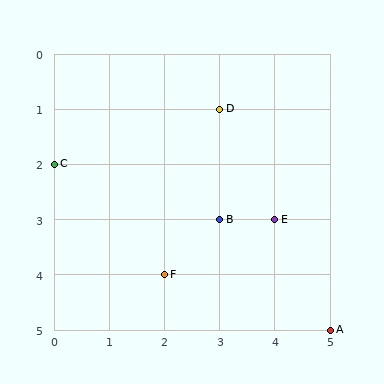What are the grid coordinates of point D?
Point D is at grid coordinates (3, 1).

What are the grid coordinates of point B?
Point B is at grid coordinates (3, 3).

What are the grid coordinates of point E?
Point E is at grid coordinates (4, 3).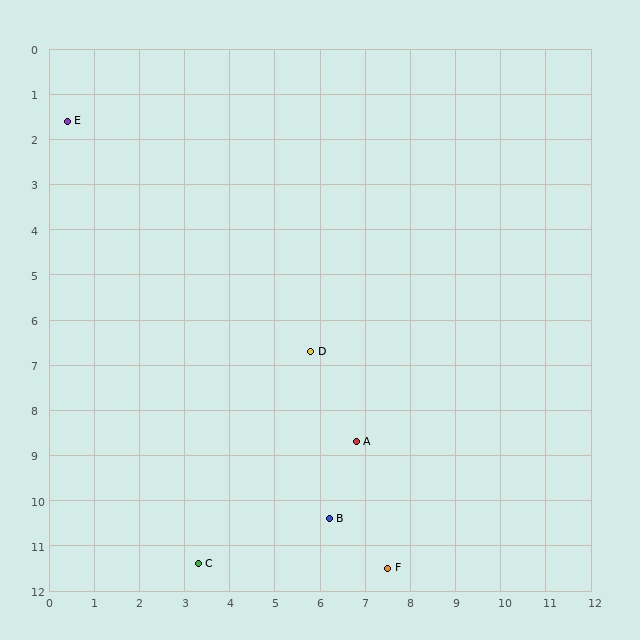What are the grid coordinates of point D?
Point D is at approximately (5.8, 6.7).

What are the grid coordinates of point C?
Point C is at approximately (3.3, 11.4).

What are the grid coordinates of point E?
Point E is at approximately (0.4, 1.6).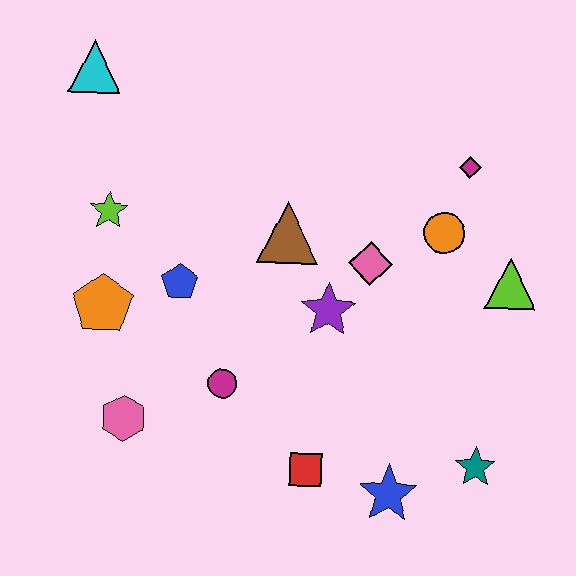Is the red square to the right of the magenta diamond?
No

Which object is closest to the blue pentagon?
The orange pentagon is closest to the blue pentagon.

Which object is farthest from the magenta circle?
The cyan triangle is farthest from the magenta circle.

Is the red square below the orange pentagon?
Yes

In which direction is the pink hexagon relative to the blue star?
The pink hexagon is to the left of the blue star.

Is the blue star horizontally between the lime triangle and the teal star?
No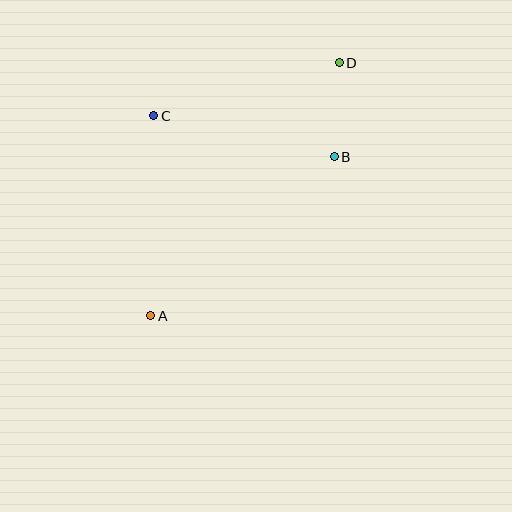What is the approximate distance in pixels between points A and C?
The distance between A and C is approximately 200 pixels.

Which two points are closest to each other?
Points B and D are closest to each other.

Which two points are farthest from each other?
Points A and D are farthest from each other.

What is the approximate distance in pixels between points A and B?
The distance between A and B is approximately 243 pixels.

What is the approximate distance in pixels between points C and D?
The distance between C and D is approximately 193 pixels.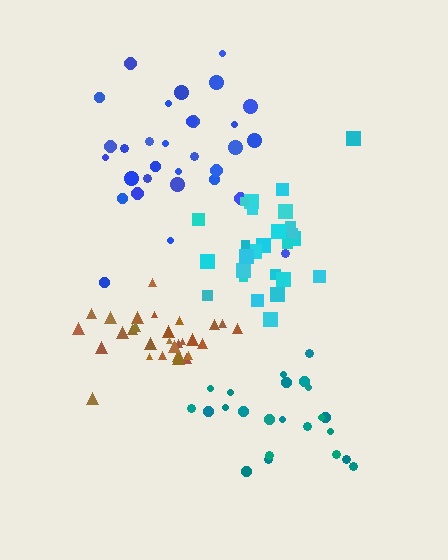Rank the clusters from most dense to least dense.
brown, cyan, teal, blue.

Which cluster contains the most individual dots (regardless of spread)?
Blue (31).